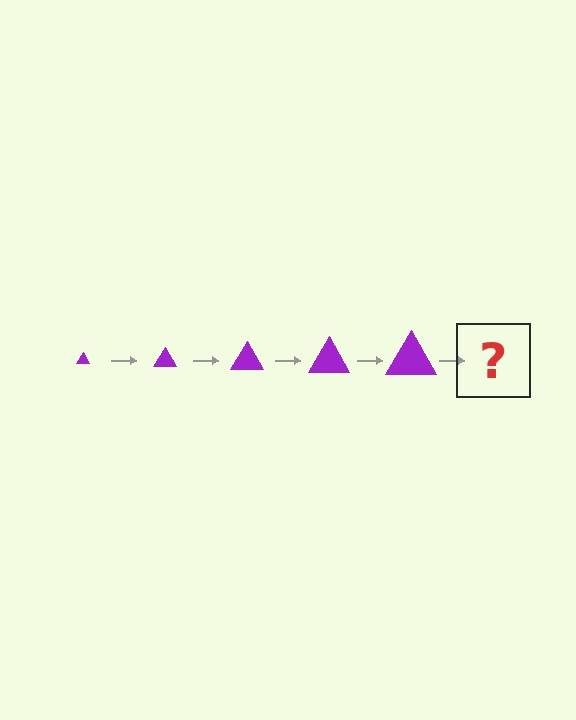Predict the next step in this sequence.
The next step is a purple triangle, larger than the previous one.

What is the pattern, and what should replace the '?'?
The pattern is that the triangle gets progressively larger each step. The '?' should be a purple triangle, larger than the previous one.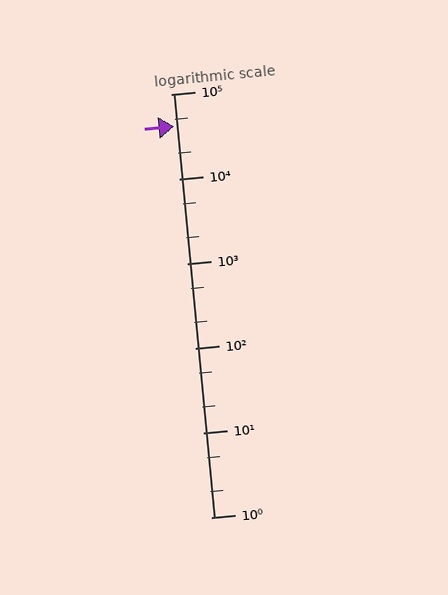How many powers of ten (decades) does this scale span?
The scale spans 5 decades, from 1 to 100000.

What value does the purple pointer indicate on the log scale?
The pointer indicates approximately 41000.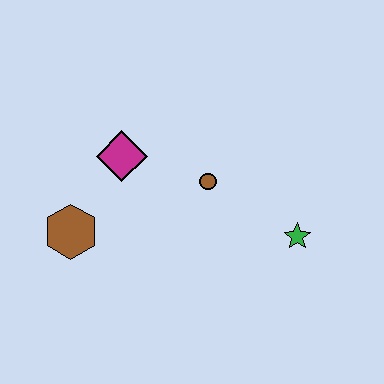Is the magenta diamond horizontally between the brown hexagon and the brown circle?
Yes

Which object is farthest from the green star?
The brown hexagon is farthest from the green star.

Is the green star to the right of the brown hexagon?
Yes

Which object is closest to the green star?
The brown circle is closest to the green star.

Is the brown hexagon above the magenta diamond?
No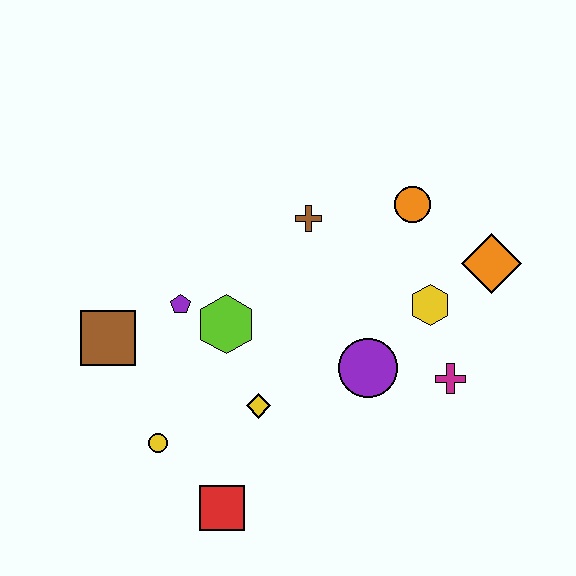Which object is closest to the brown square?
The purple pentagon is closest to the brown square.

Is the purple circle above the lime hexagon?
No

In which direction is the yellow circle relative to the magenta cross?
The yellow circle is to the left of the magenta cross.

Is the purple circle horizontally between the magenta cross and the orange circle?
No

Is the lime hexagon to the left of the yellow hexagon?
Yes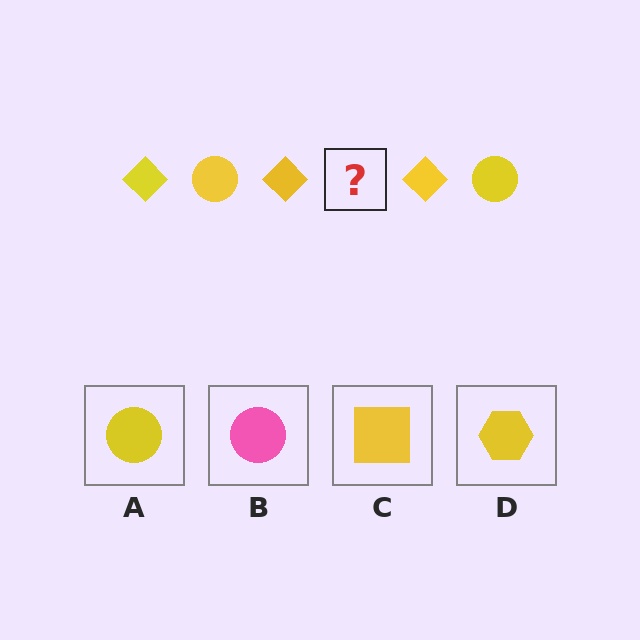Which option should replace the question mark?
Option A.